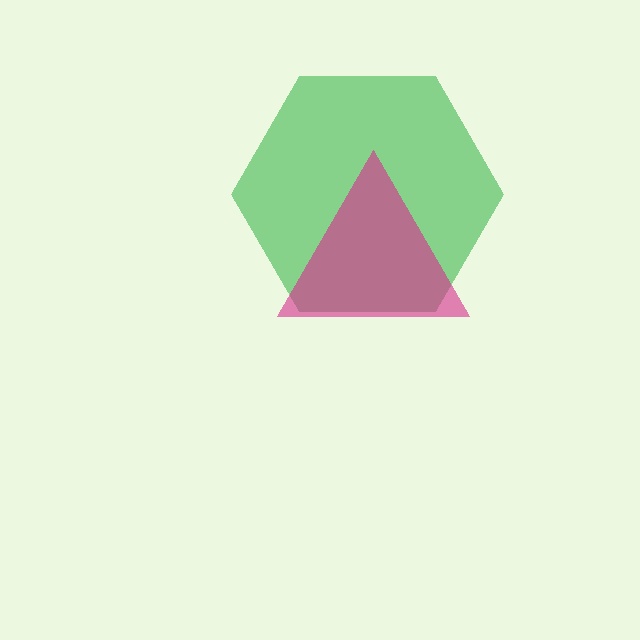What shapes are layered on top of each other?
The layered shapes are: a green hexagon, a magenta triangle.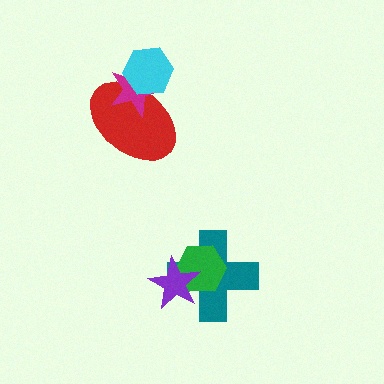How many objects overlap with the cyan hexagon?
2 objects overlap with the cyan hexagon.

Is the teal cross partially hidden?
Yes, it is partially covered by another shape.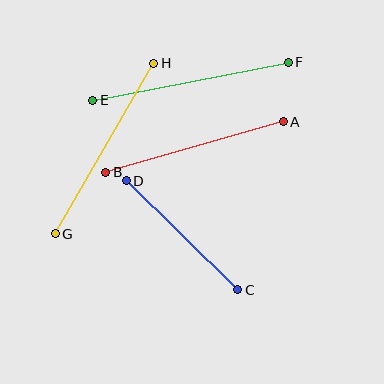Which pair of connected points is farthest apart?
Points E and F are farthest apart.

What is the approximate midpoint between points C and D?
The midpoint is at approximately (182, 235) pixels.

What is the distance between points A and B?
The distance is approximately 184 pixels.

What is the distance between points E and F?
The distance is approximately 199 pixels.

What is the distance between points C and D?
The distance is approximately 156 pixels.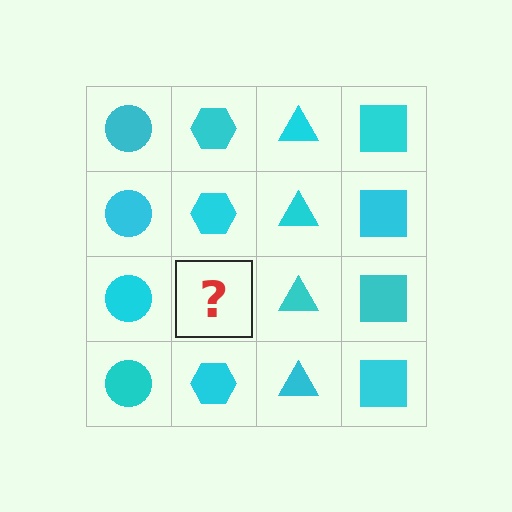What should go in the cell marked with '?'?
The missing cell should contain a cyan hexagon.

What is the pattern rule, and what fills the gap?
The rule is that each column has a consistent shape. The gap should be filled with a cyan hexagon.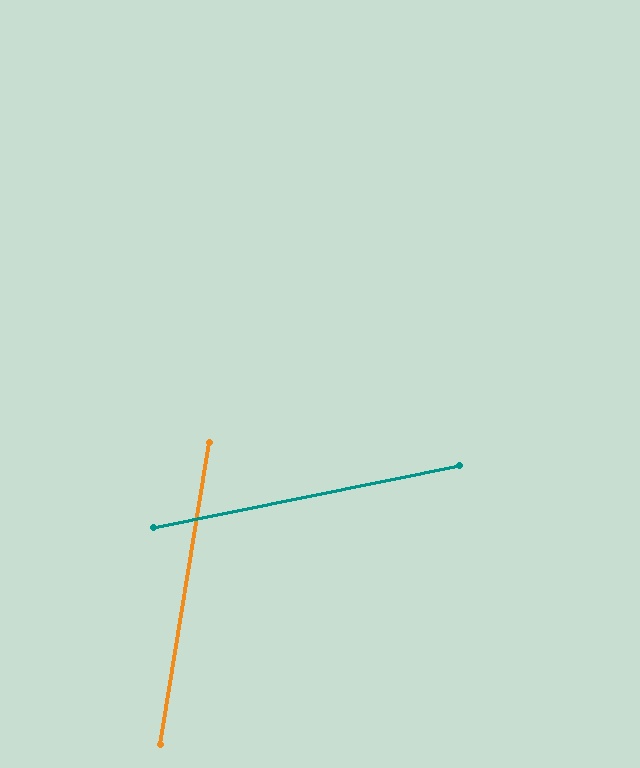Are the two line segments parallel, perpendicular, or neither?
Neither parallel nor perpendicular — they differ by about 69°.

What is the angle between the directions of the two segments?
Approximately 69 degrees.